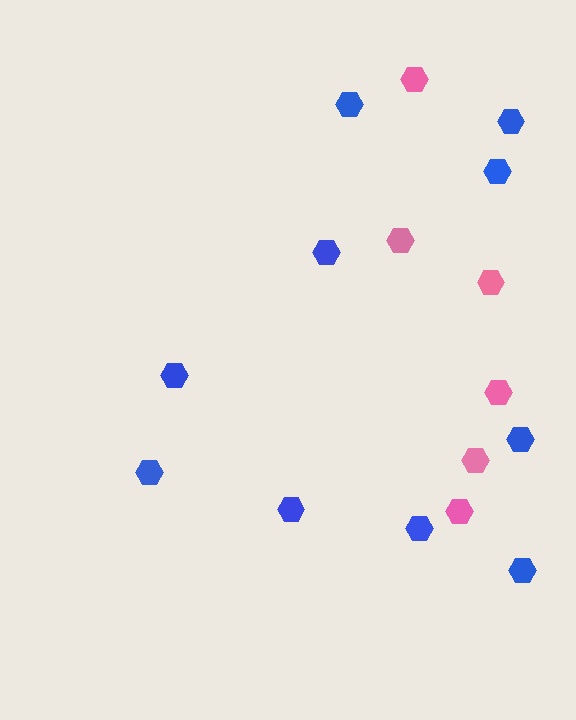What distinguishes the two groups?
There are 2 groups: one group of pink hexagons (6) and one group of blue hexagons (10).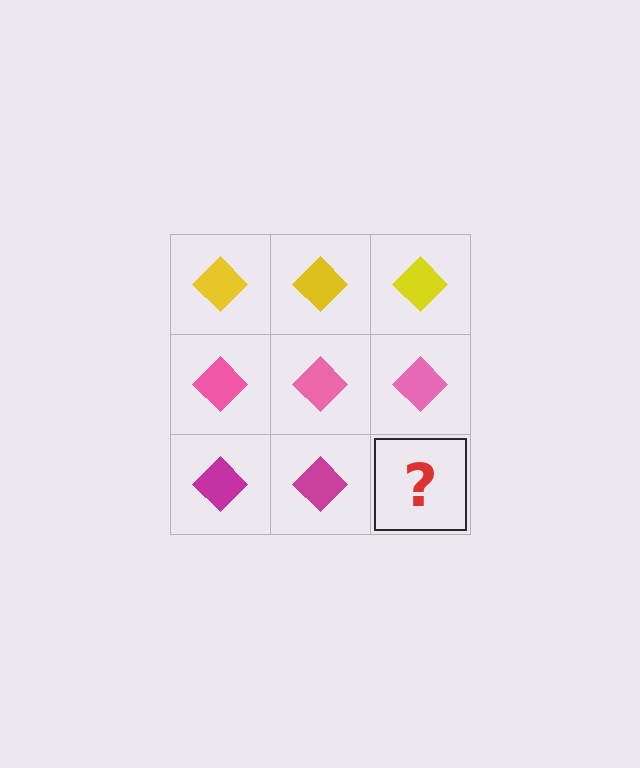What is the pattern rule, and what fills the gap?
The rule is that each row has a consistent color. The gap should be filled with a magenta diamond.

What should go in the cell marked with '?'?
The missing cell should contain a magenta diamond.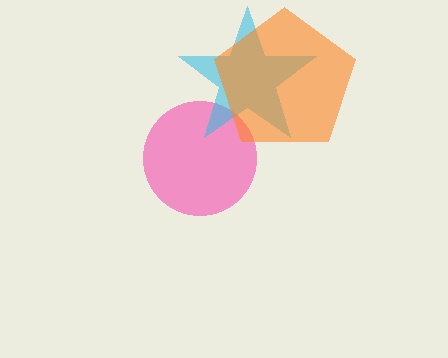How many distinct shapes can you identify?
There are 3 distinct shapes: a pink circle, a cyan star, an orange pentagon.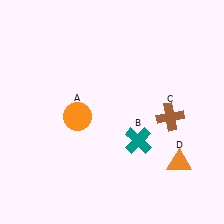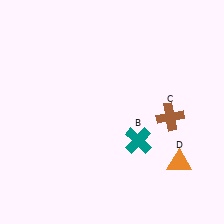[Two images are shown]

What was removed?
The orange circle (A) was removed in Image 2.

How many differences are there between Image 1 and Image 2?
There is 1 difference between the two images.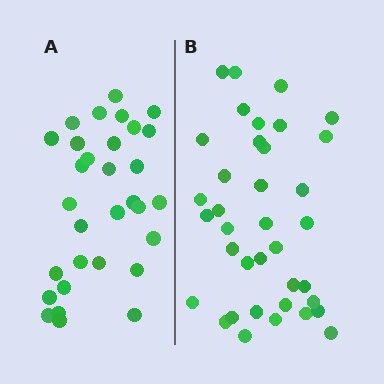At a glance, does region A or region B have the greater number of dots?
Region B (the right region) has more dots.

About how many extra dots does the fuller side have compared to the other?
Region B has about 6 more dots than region A.